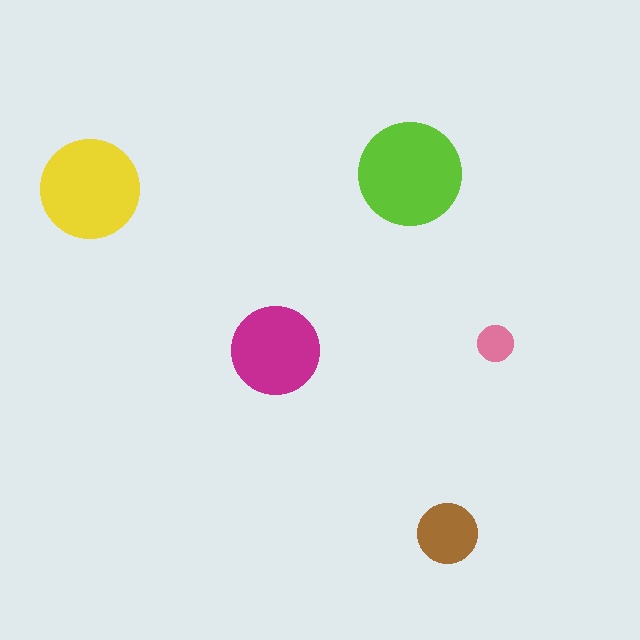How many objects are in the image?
There are 5 objects in the image.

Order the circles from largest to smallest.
the lime one, the yellow one, the magenta one, the brown one, the pink one.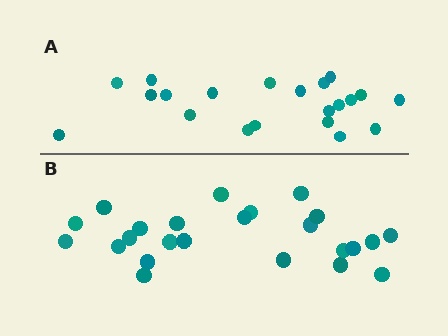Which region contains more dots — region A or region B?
Region B (the bottom region) has more dots.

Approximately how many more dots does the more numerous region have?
Region B has just a few more — roughly 2 or 3 more dots than region A.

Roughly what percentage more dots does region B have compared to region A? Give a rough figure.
About 15% more.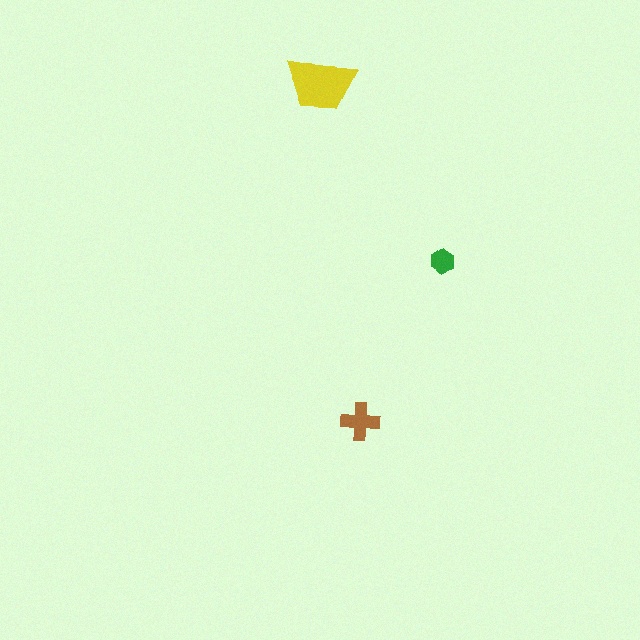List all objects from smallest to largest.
The green hexagon, the brown cross, the yellow trapezoid.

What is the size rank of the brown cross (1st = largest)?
2nd.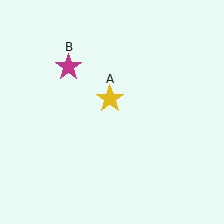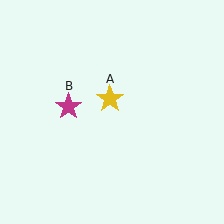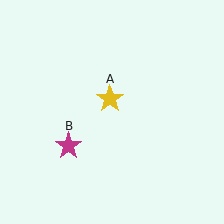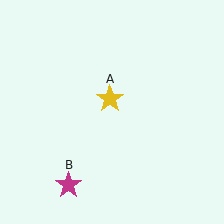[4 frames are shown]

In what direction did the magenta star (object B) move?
The magenta star (object B) moved down.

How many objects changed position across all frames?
1 object changed position: magenta star (object B).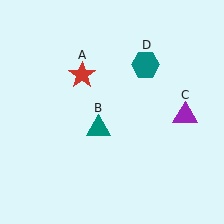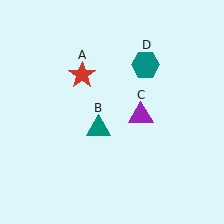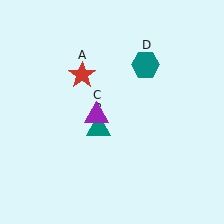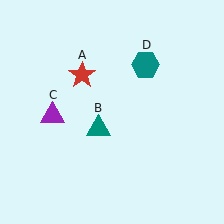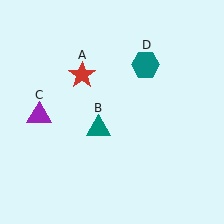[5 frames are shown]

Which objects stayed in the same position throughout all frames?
Red star (object A) and teal triangle (object B) and teal hexagon (object D) remained stationary.